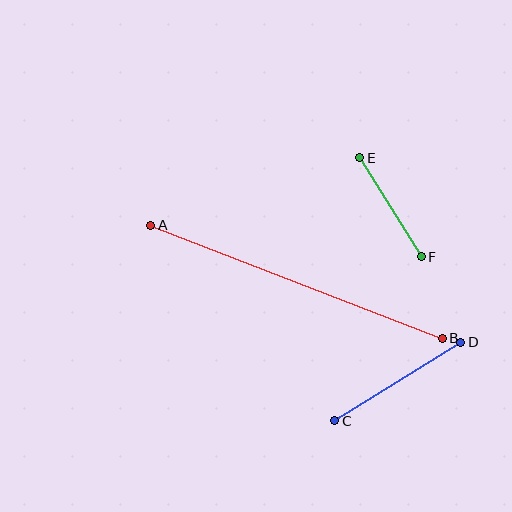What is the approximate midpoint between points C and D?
The midpoint is at approximately (398, 381) pixels.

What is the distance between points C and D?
The distance is approximately 149 pixels.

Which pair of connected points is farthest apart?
Points A and B are farthest apart.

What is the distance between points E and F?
The distance is approximately 117 pixels.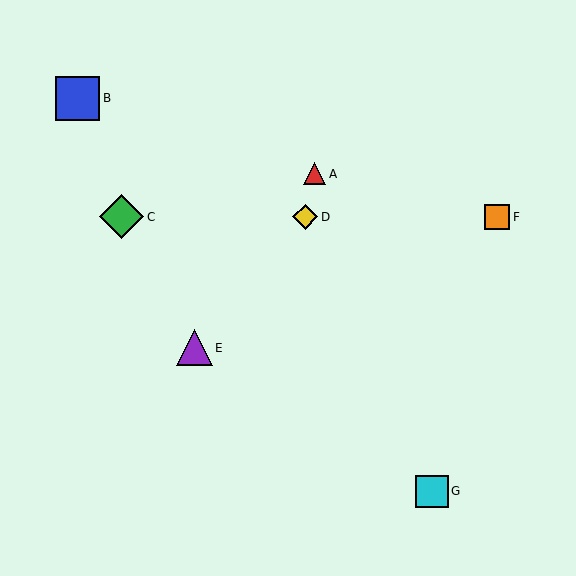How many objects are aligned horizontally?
3 objects (C, D, F) are aligned horizontally.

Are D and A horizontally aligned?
No, D is at y≈217 and A is at y≈174.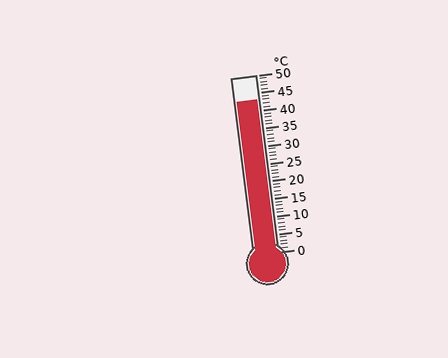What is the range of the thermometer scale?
The thermometer scale ranges from 0°C to 50°C.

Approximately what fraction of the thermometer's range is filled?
The thermometer is filled to approximately 85% of its range.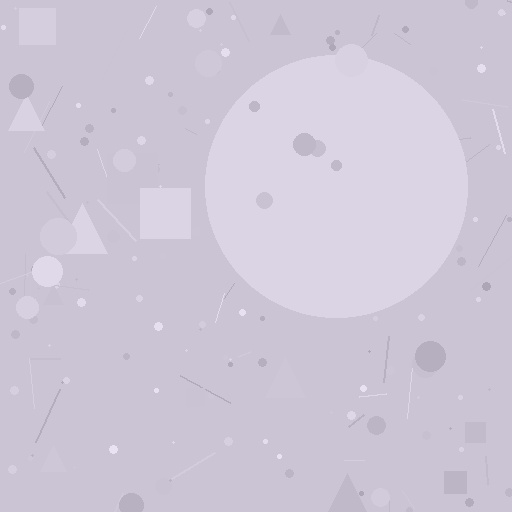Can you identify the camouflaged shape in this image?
The camouflaged shape is a circle.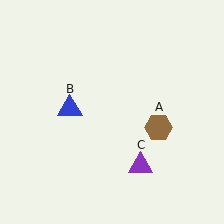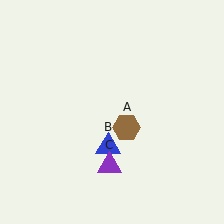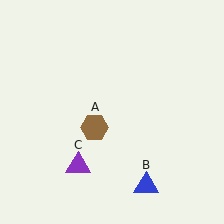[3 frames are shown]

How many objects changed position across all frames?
3 objects changed position: brown hexagon (object A), blue triangle (object B), purple triangle (object C).